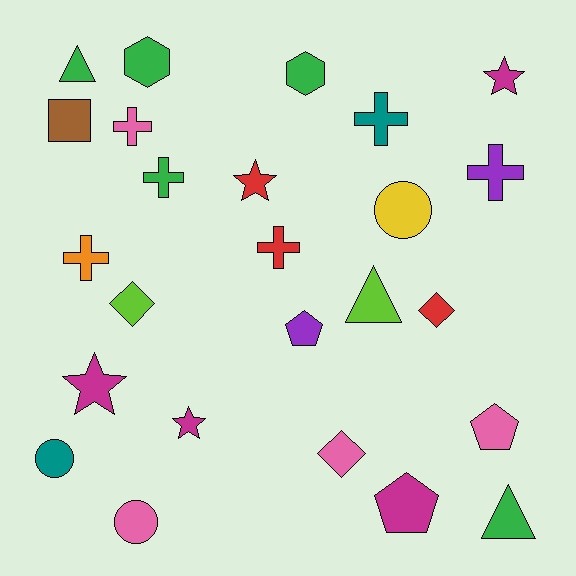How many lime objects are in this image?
There are 2 lime objects.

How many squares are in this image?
There is 1 square.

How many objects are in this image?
There are 25 objects.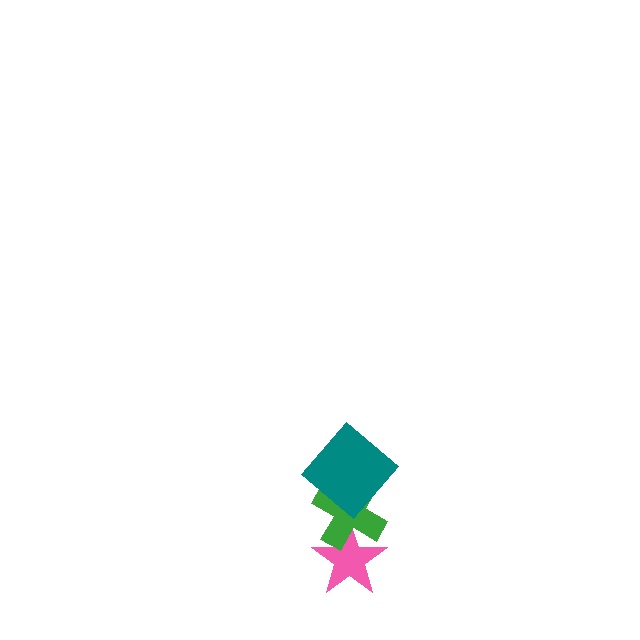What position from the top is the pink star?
The pink star is 3rd from the top.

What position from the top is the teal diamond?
The teal diamond is 1st from the top.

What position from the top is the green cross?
The green cross is 2nd from the top.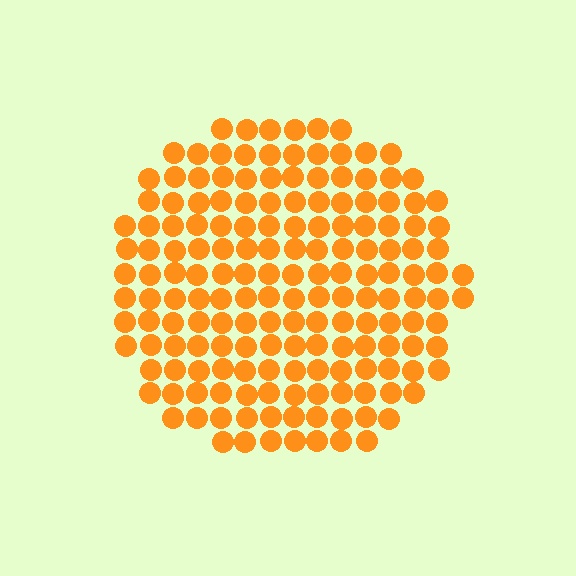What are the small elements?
The small elements are circles.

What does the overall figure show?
The overall figure shows a circle.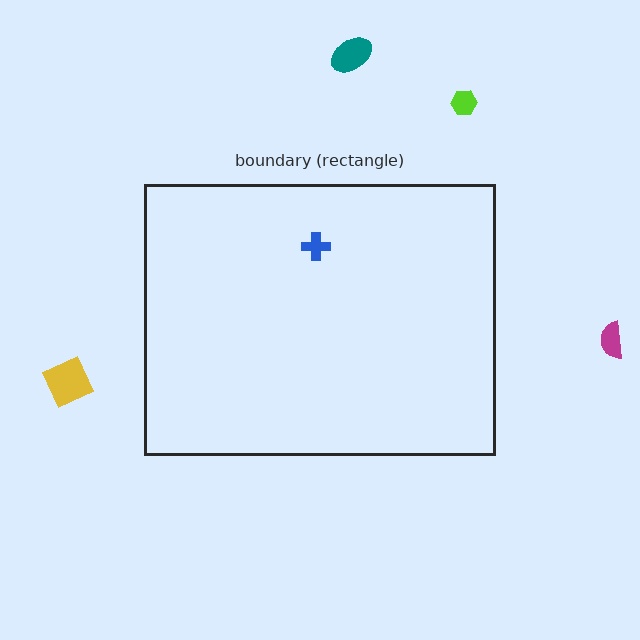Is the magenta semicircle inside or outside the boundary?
Outside.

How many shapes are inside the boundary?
1 inside, 4 outside.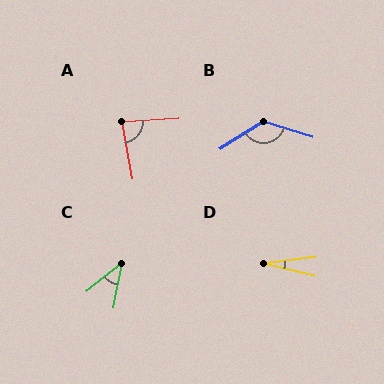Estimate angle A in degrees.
Approximately 83 degrees.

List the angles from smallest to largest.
D (21°), C (40°), A (83°), B (129°).